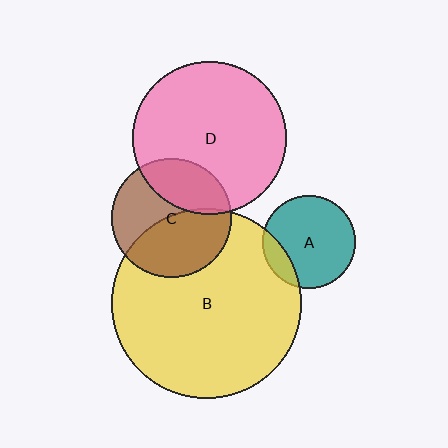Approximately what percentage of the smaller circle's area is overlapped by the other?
Approximately 30%.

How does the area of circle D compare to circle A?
Approximately 2.7 times.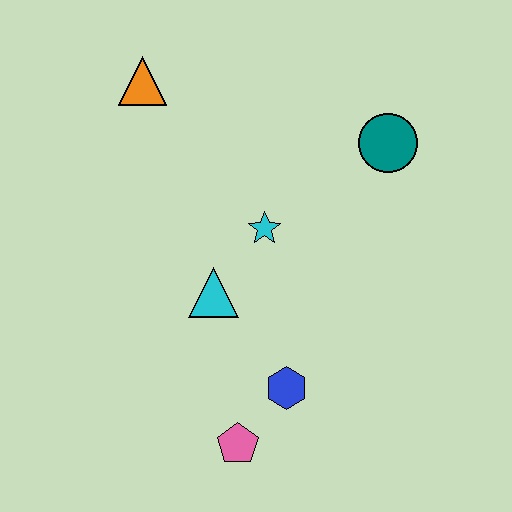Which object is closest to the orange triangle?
The cyan star is closest to the orange triangle.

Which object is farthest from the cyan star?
The pink pentagon is farthest from the cyan star.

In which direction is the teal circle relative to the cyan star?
The teal circle is to the right of the cyan star.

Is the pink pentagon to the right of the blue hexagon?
No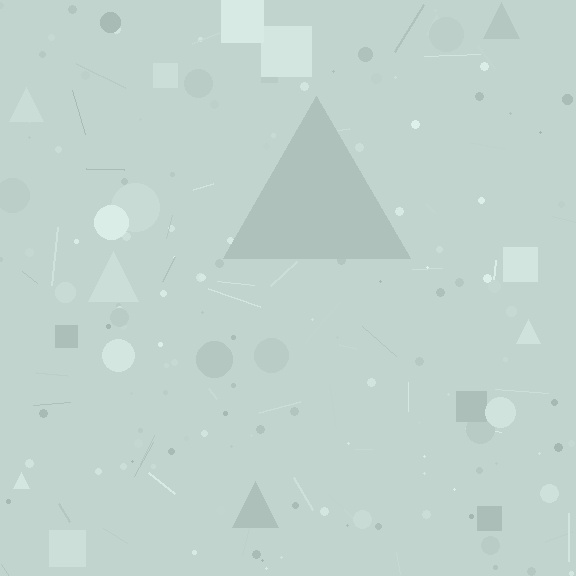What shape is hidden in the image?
A triangle is hidden in the image.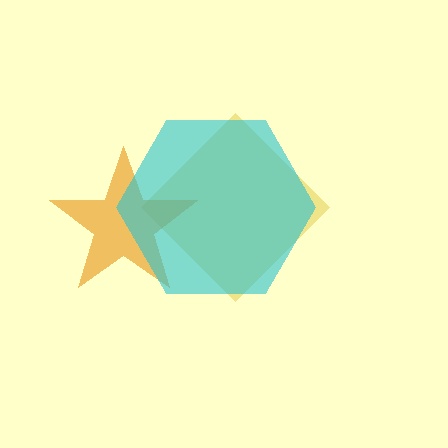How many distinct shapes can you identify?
There are 3 distinct shapes: a yellow diamond, an orange star, a cyan hexagon.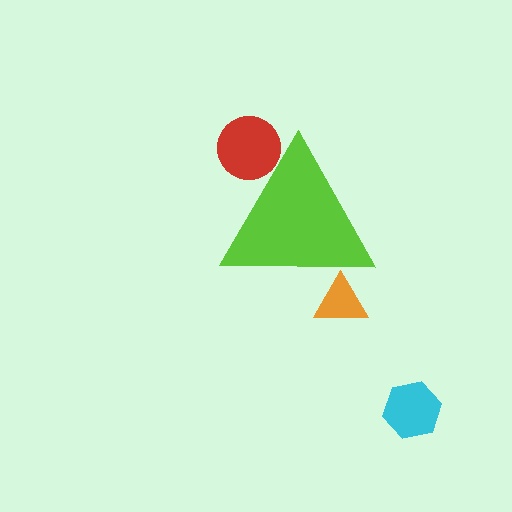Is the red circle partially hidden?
Yes, the red circle is partially hidden behind the lime triangle.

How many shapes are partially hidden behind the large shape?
2 shapes are partially hidden.